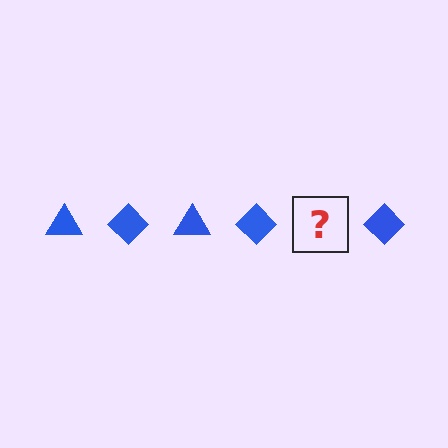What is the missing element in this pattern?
The missing element is a blue triangle.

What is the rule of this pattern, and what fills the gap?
The rule is that the pattern cycles through triangle, diamond shapes in blue. The gap should be filled with a blue triangle.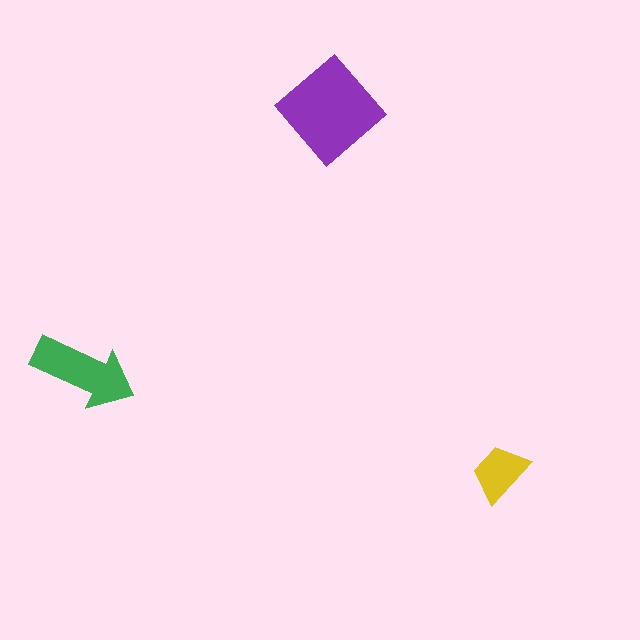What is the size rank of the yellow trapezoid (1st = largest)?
3rd.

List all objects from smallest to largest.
The yellow trapezoid, the green arrow, the purple diamond.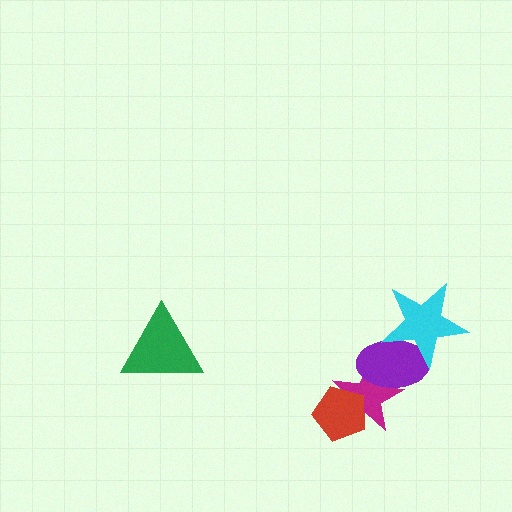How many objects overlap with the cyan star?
1 object overlaps with the cyan star.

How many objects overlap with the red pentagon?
1 object overlaps with the red pentagon.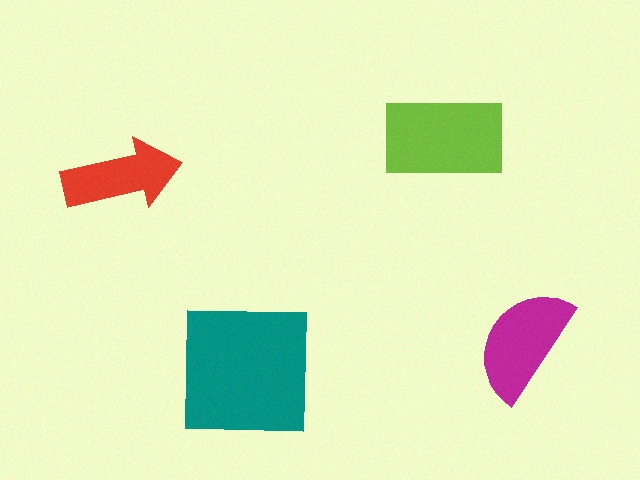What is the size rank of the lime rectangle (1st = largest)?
2nd.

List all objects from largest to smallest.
The teal square, the lime rectangle, the magenta semicircle, the red arrow.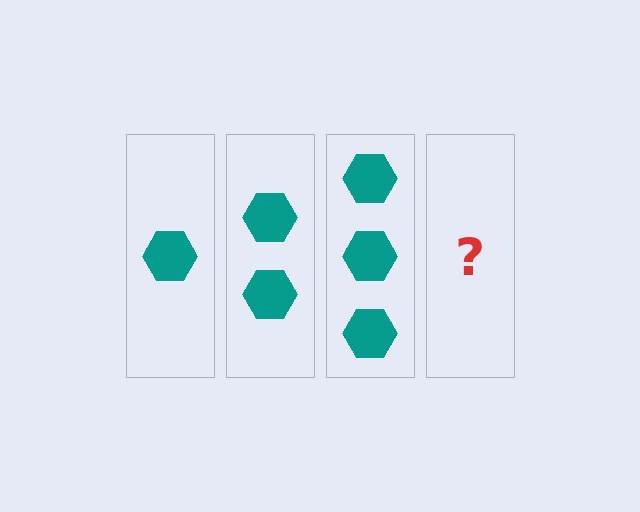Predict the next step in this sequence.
The next step is 4 hexagons.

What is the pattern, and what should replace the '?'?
The pattern is that each step adds one more hexagon. The '?' should be 4 hexagons.